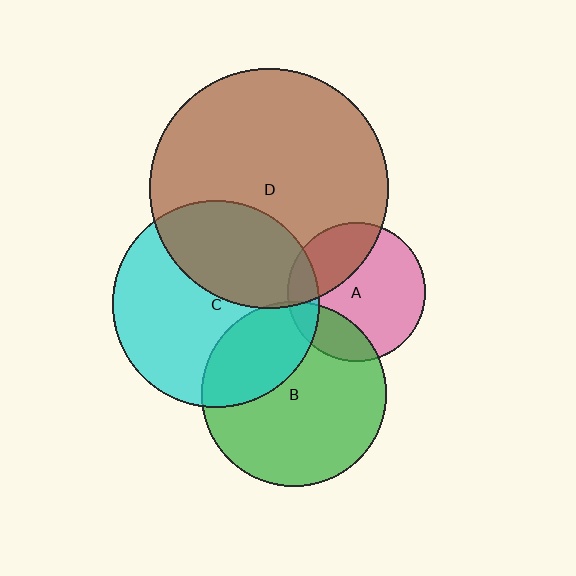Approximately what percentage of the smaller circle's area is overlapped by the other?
Approximately 30%.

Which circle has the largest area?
Circle D (brown).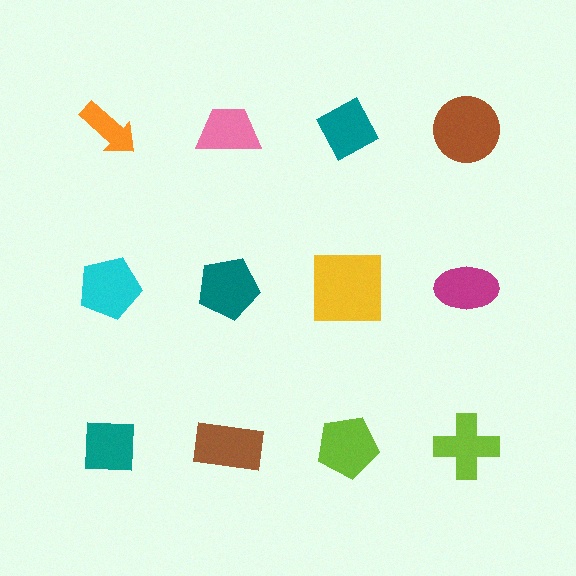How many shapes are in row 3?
4 shapes.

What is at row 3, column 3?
A lime pentagon.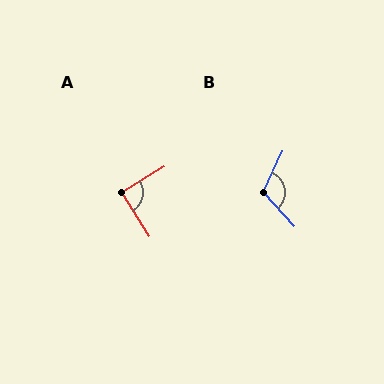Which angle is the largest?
B, at approximately 113 degrees.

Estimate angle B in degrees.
Approximately 113 degrees.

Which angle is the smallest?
A, at approximately 89 degrees.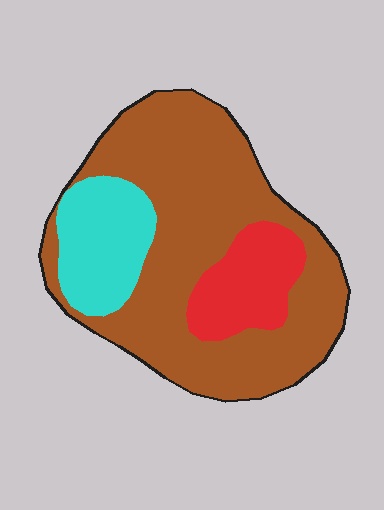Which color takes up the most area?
Brown, at roughly 70%.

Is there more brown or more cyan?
Brown.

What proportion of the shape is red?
Red covers around 15% of the shape.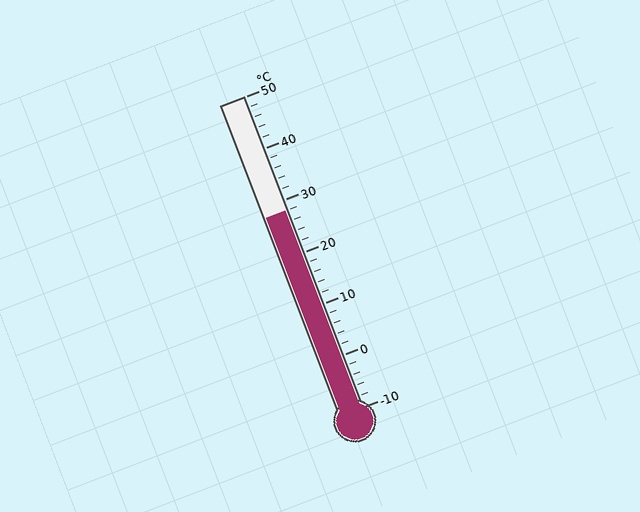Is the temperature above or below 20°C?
The temperature is above 20°C.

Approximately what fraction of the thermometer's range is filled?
The thermometer is filled to approximately 65% of its range.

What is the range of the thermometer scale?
The thermometer scale ranges from -10°C to 50°C.